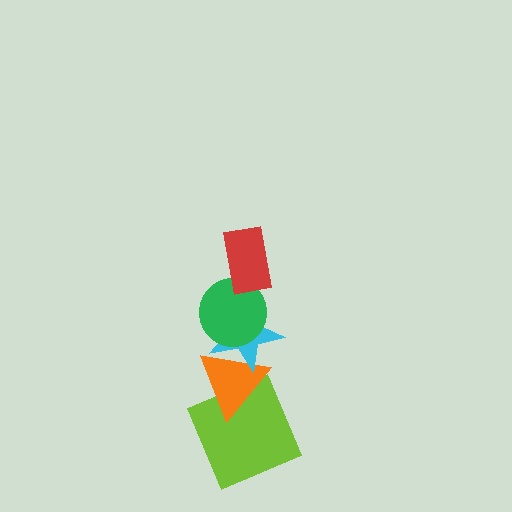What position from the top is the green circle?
The green circle is 2nd from the top.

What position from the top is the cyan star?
The cyan star is 3rd from the top.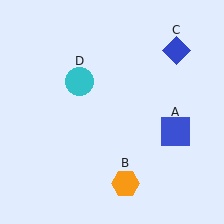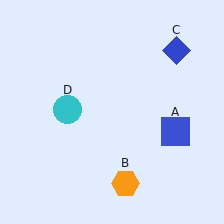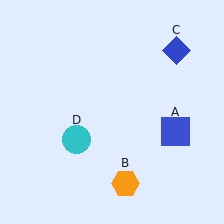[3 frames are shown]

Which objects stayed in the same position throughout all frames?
Blue square (object A) and orange hexagon (object B) and blue diamond (object C) remained stationary.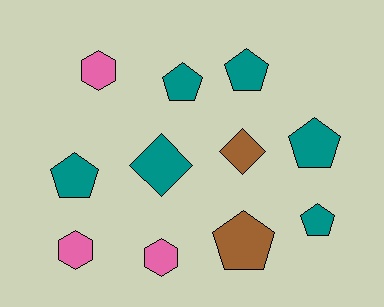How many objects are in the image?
There are 11 objects.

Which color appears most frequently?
Teal, with 6 objects.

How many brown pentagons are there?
There is 1 brown pentagon.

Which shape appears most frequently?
Pentagon, with 6 objects.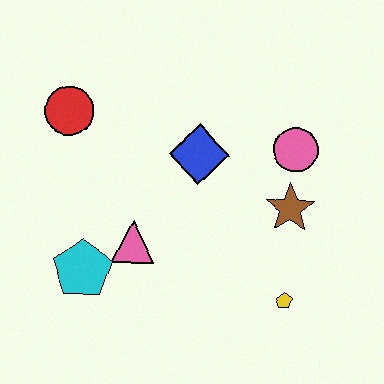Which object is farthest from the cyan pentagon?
The pink circle is farthest from the cyan pentagon.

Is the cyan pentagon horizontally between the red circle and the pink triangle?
Yes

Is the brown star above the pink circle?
No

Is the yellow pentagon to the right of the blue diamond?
Yes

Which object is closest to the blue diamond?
The pink circle is closest to the blue diamond.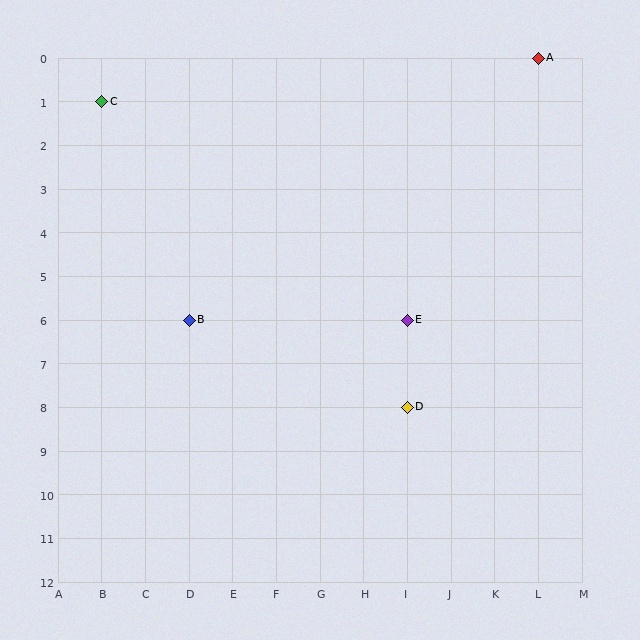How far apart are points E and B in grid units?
Points E and B are 5 columns apart.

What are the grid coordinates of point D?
Point D is at grid coordinates (I, 8).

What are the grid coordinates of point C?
Point C is at grid coordinates (B, 1).